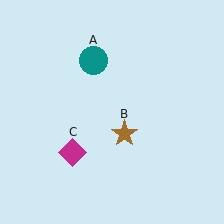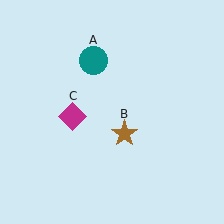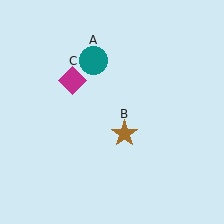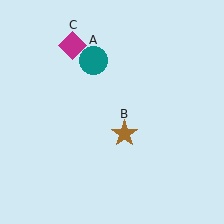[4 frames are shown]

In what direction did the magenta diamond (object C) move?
The magenta diamond (object C) moved up.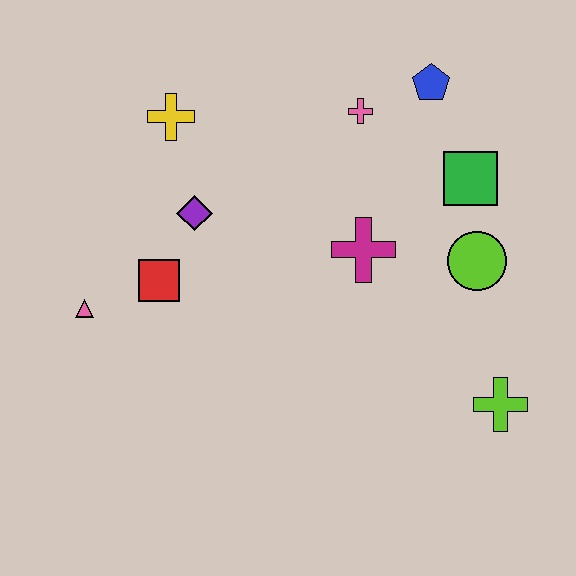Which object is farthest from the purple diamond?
The lime cross is farthest from the purple diamond.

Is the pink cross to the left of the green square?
Yes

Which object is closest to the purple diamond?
The red square is closest to the purple diamond.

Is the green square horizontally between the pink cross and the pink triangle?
No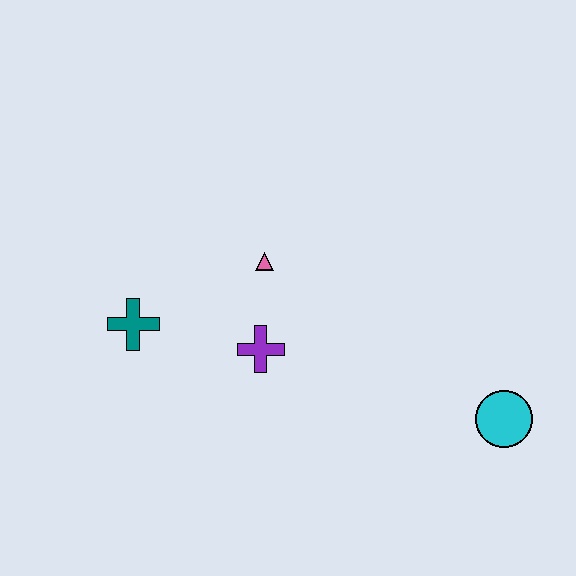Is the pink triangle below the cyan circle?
No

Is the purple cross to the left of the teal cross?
No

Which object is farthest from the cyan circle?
The teal cross is farthest from the cyan circle.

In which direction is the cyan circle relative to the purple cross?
The cyan circle is to the right of the purple cross.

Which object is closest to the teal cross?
The purple cross is closest to the teal cross.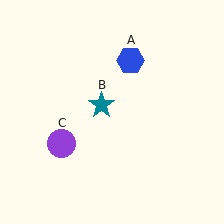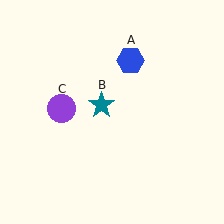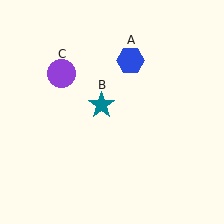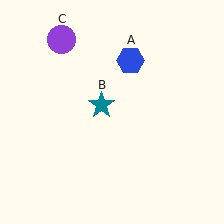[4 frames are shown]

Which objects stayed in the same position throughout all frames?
Blue hexagon (object A) and teal star (object B) remained stationary.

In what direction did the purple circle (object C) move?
The purple circle (object C) moved up.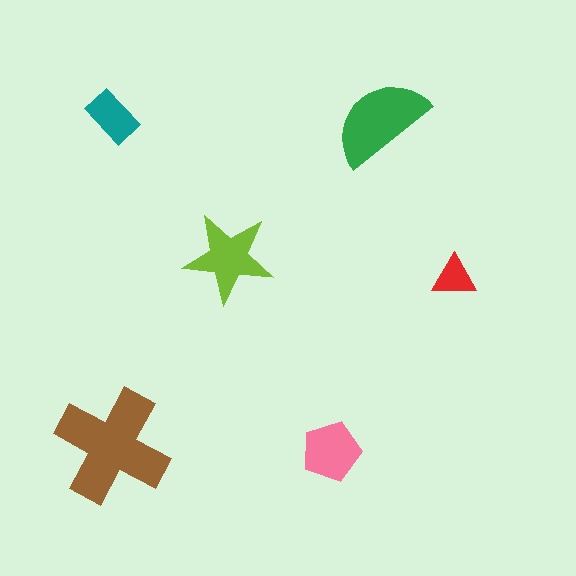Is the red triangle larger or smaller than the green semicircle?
Smaller.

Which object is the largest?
The brown cross.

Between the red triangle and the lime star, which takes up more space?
The lime star.